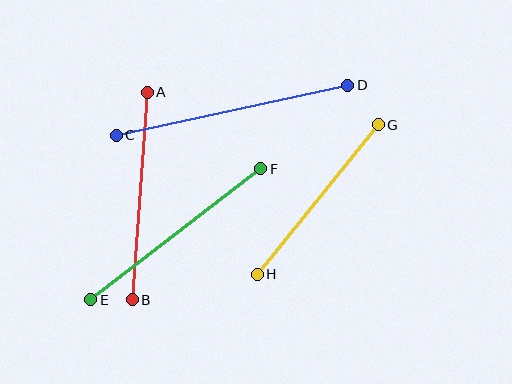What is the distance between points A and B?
The distance is approximately 208 pixels.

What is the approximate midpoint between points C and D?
The midpoint is at approximately (232, 110) pixels.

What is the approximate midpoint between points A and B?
The midpoint is at approximately (140, 196) pixels.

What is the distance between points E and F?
The distance is approximately 215 pixels.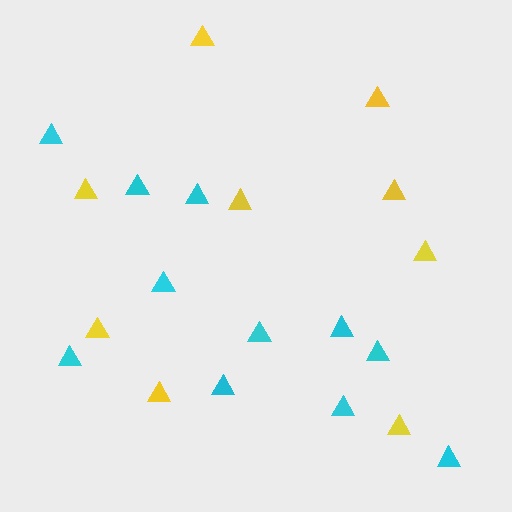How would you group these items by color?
There are 2 groups: one group of yellow triangles (9) and one group of cyan triangles (11).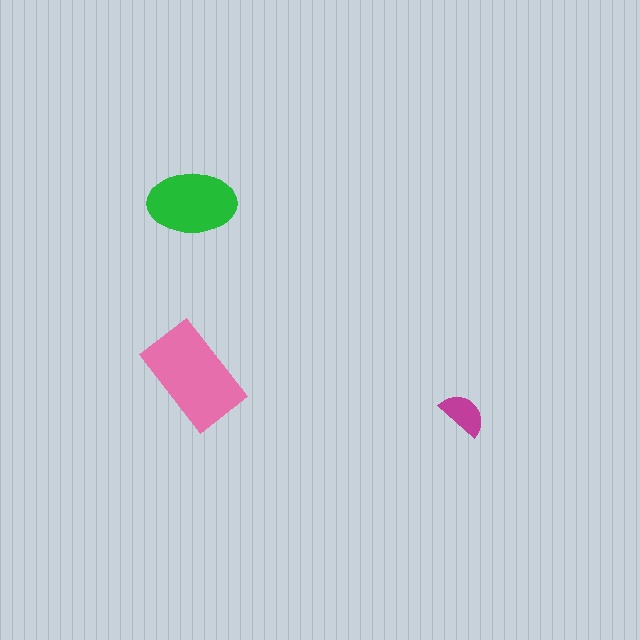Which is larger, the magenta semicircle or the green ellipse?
The green ellipse.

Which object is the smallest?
The magenta semicircle.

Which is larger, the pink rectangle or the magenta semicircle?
The pink rectangle.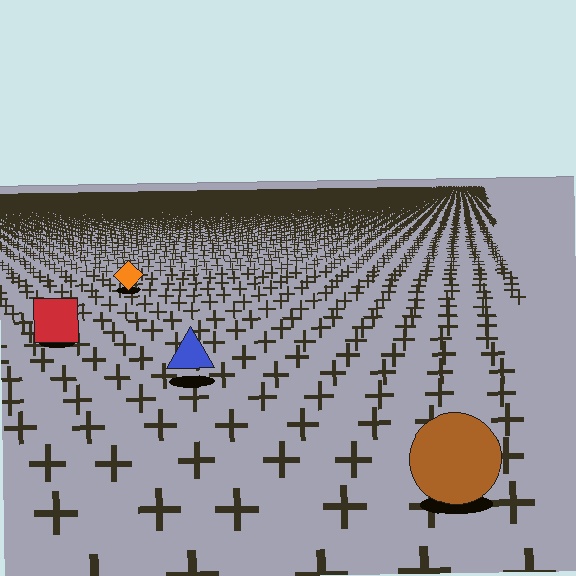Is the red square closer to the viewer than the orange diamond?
Yes. The red square is closer — you can tell from the texture gradient: the ground texture is coarser near it.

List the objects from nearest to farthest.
From nearest to farthest: the brown circle, the blue triangle, the red square, the orange diamond.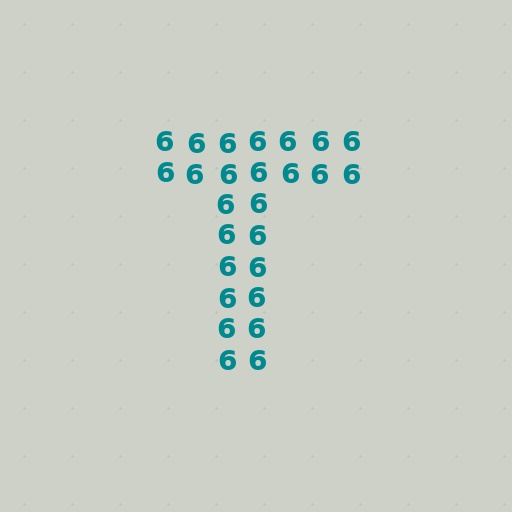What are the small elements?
The small elements are digit 6's.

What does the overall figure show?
The overall figure shows the letter T.